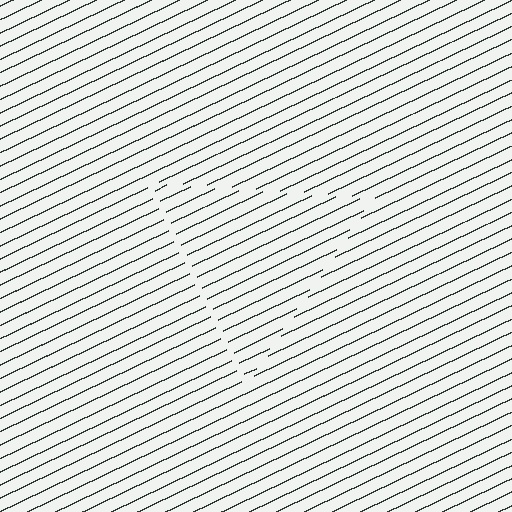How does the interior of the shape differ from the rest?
The interior of the shape contains the same grating, shifted by half a period — the contour is defined by the phase discontinuity where line-ends from the inner and outer gratings abut.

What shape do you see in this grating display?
An illusory triangle. The interior of the shape contains the same grating, shifted by half a period — the contour is defined by the phase discontinuity where line-ends from the inner and outer gratings abut.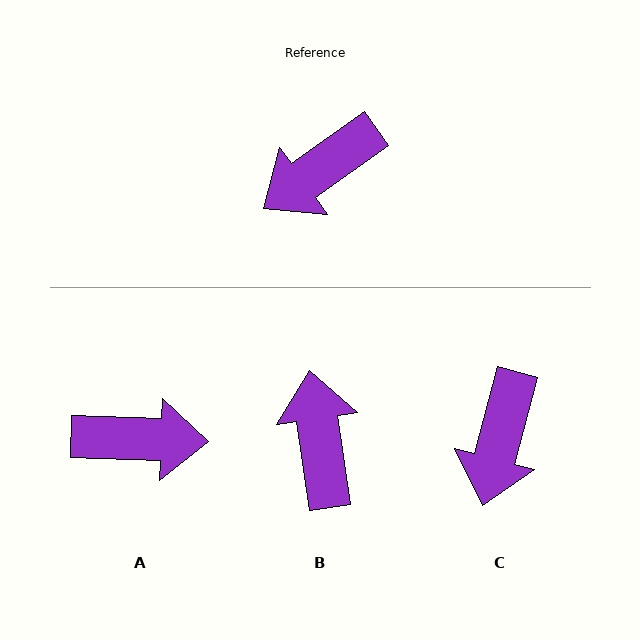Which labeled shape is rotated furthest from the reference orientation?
A, about 143 degrees away.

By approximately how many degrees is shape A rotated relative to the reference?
Approximately 143 degrees counter-clockwise.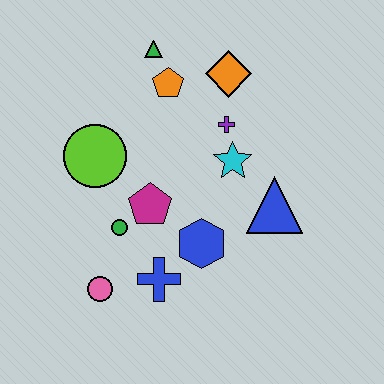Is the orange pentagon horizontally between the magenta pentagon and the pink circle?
No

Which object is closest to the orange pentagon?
The green triangle is closest to the orange pentagon.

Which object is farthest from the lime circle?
The blue triangle is farthest from the lime circle.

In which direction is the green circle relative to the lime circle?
The green circle is below the lime circle.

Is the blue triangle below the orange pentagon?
Yes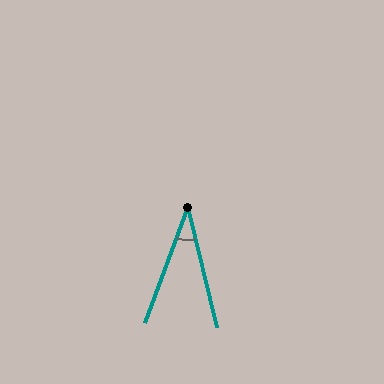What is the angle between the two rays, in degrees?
Approximately 34 degrees.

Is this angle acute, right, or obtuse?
It is acute.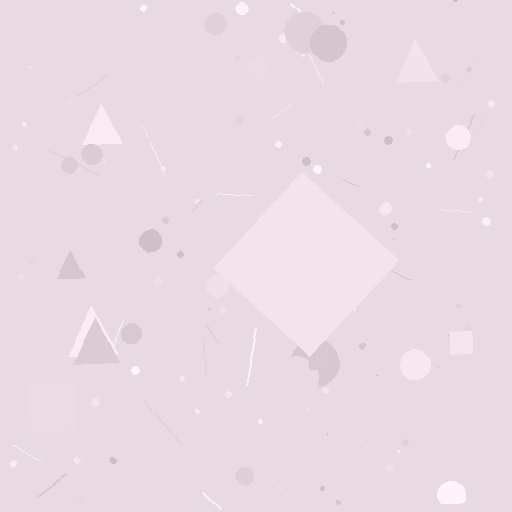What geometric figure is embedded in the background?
A diamond is embedded in the background.